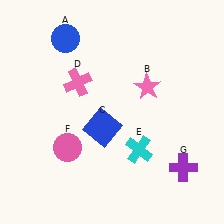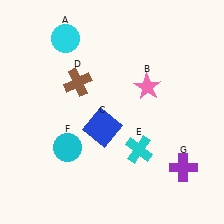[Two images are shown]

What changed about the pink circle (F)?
In Image 1, F is pink. In Image 2, it changed to cyan.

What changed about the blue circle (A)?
In Image 1, A is blue. In Image 2, it changed to cyan.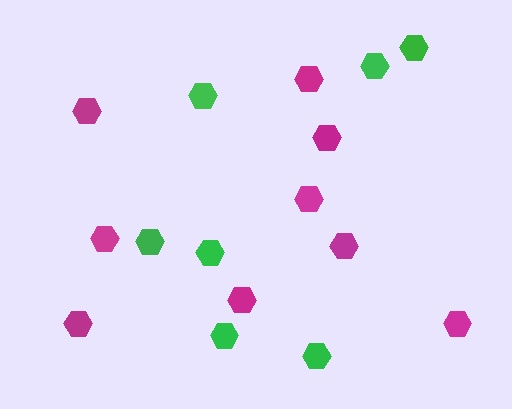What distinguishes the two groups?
There are 2 groups: one group of magenta hexagons (9) and one group of green hexagons (7).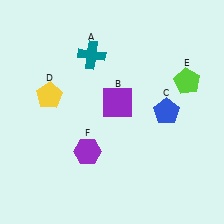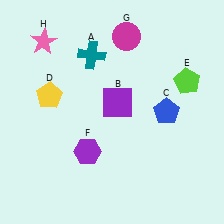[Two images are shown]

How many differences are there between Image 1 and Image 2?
There are 2 differences between the two images.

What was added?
A magenta circle (G), a pink star (H) were added in Image 2.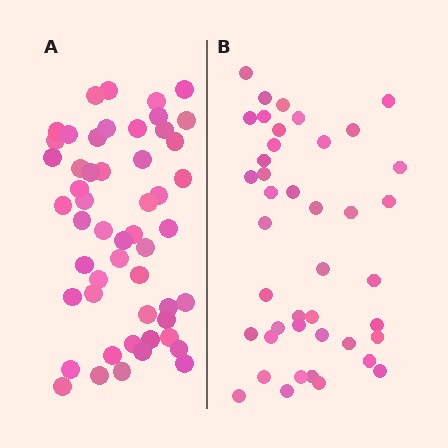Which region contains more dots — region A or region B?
Region A (the left region) has more dots.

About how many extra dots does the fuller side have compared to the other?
Region A has roughly 10 or so more dots than region B.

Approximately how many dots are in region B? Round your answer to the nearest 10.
About 40 dots. (The exact count is 42, which rounds to 40.)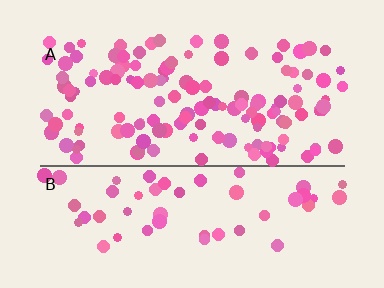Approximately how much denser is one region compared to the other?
Approximately 2.2× — region A over region B.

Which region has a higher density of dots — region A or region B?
A (the top).